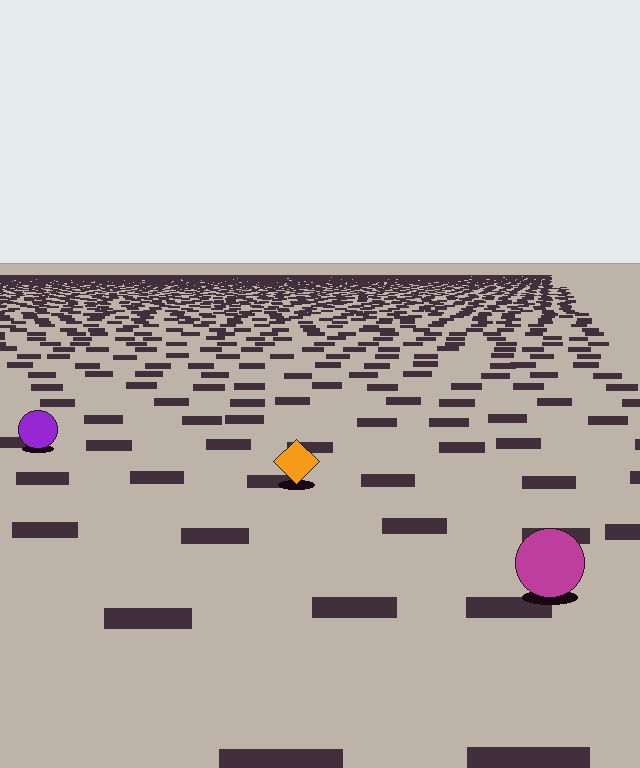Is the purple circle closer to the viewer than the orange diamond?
No. The orange diamond is closer — you can tell from the texture gradient: the ground texture is coarser near it.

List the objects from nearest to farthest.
From nearest to farthest: the magenta circle, the orange diamond, the purple circle.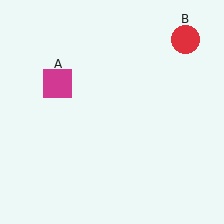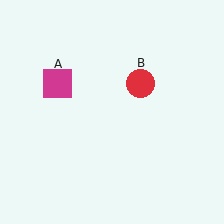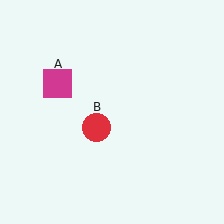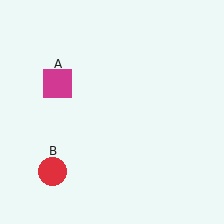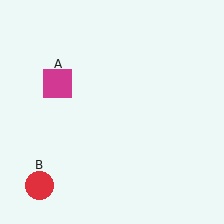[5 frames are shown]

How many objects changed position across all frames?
1 object changed position: red circle (object B).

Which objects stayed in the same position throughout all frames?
Magenta square (object A) remained stationary.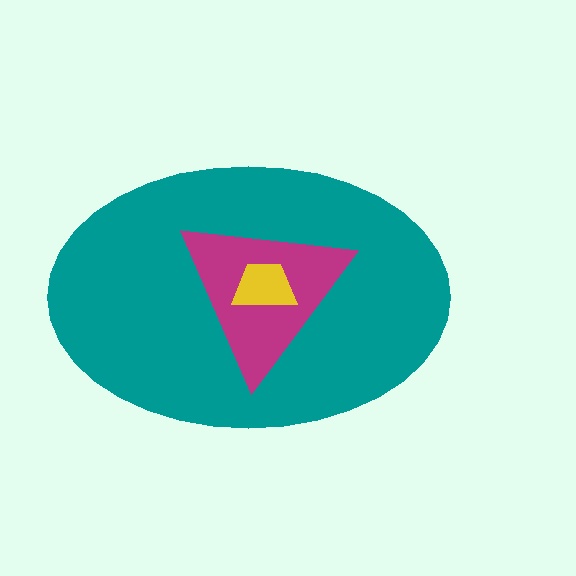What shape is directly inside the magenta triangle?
The yellow trapezoid.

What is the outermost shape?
The teal ellipse.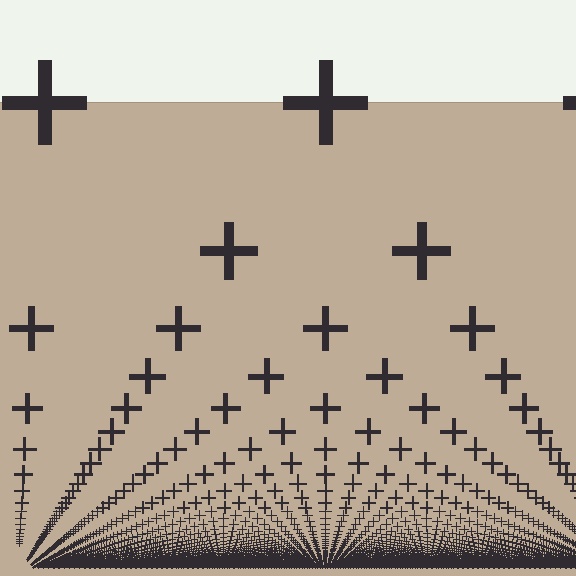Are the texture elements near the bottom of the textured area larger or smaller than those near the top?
Smaller. The gradient is inverted — elements near the bottom are smaller and denser.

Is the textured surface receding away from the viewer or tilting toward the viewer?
The surface appears to tilt toward the viewer. Texture elements get larger and sparser toward the top.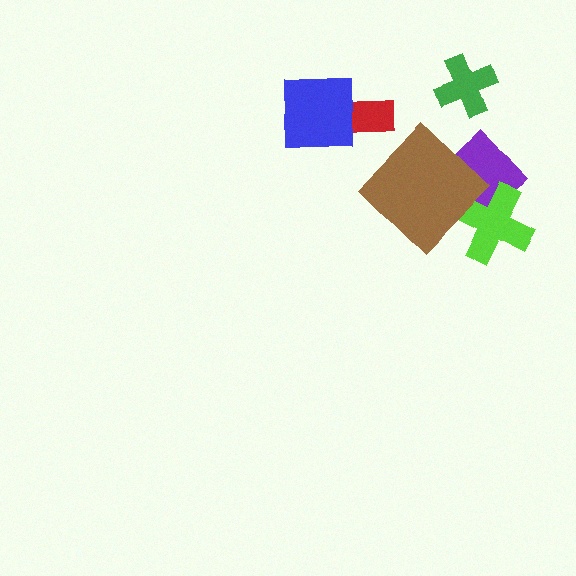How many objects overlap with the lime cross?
2 objects overlap with the lime cross.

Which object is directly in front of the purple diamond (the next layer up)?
The lime cross is directly in front of the purple diamond.